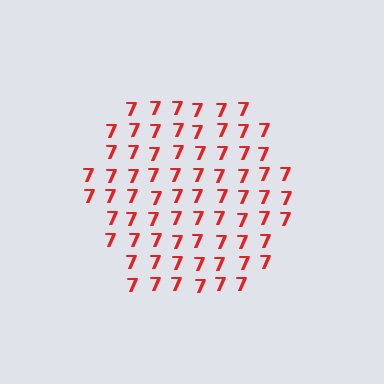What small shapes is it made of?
It is made of small digit 7's.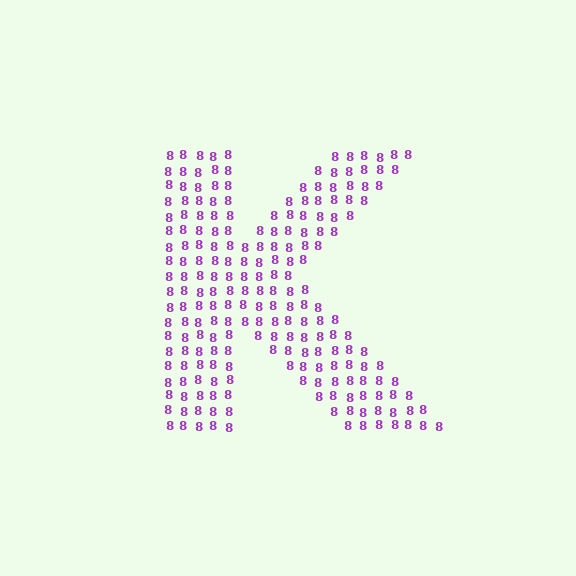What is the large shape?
The large shape is the letter K.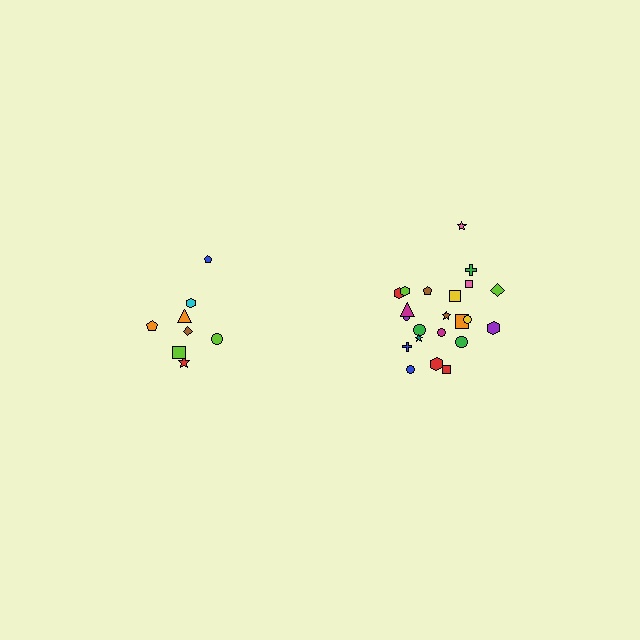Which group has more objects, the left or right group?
The right group.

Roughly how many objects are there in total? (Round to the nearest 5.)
Roughly 30 objects in total.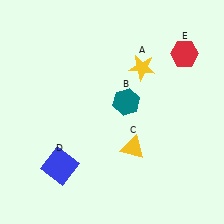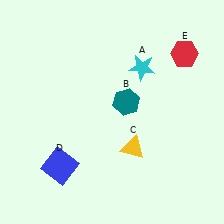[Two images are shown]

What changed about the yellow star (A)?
In Image 1, A is yellow. In Image 2, it changed to cyan.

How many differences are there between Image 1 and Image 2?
There is 1 difference between the two images.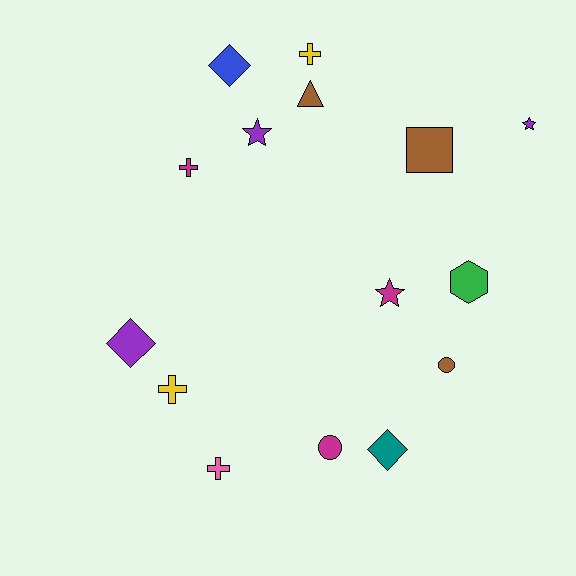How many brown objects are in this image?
There are 3 brown objects.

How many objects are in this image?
There are 15 objects.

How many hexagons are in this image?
There is 1 hexagon.